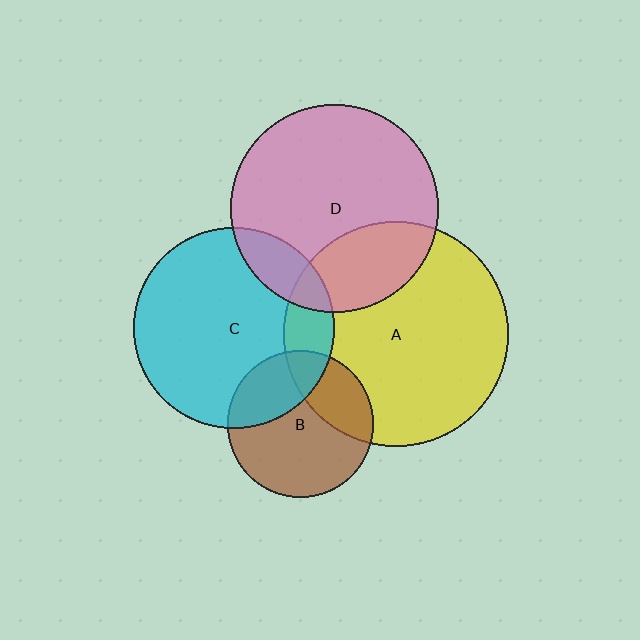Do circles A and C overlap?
Yes.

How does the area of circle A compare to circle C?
Approximately 1.3 times.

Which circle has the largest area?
Circle A (yellow).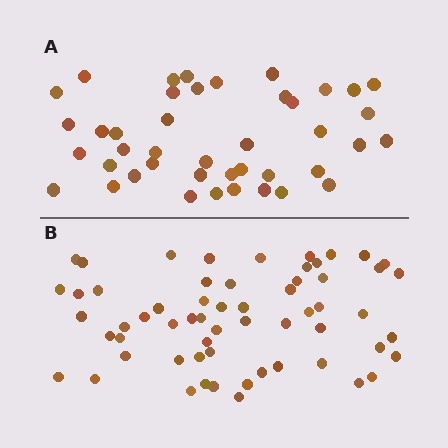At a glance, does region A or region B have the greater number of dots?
Region B (the bottom region) has more dots.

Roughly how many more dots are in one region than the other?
Region B has approximately 20 more dots than region A.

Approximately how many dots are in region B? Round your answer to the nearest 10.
About 60 dots.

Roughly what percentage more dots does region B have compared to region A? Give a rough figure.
About 45% more.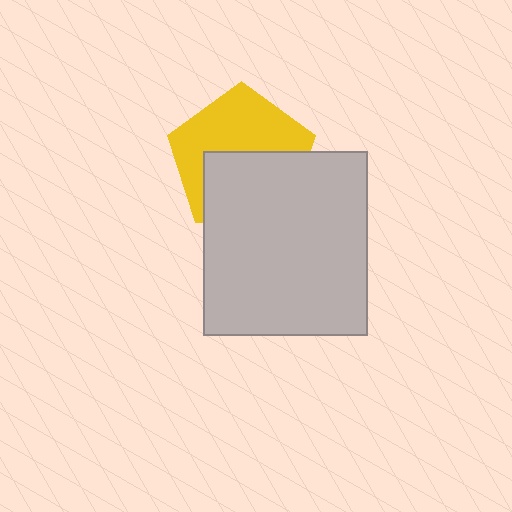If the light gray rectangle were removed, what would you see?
You would see the complete yellow pentagon.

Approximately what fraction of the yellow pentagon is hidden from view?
Roughly 47% of the yellow pentagon is hidden behind the light gray rectangle.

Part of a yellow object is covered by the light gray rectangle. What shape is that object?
It is a pentagon.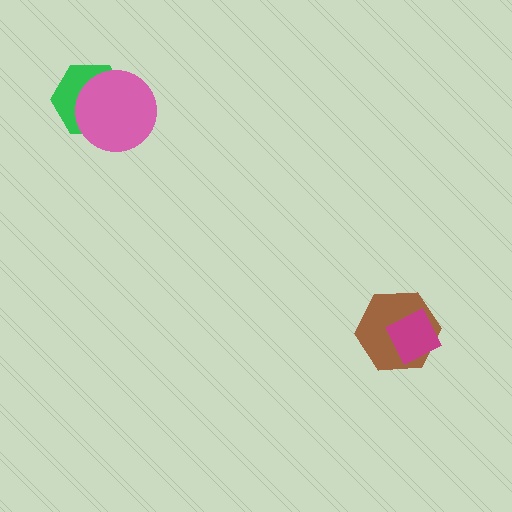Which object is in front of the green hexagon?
The pink circle is in front of the green hexagon.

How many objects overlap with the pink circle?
1 object overlaps with the pink circle.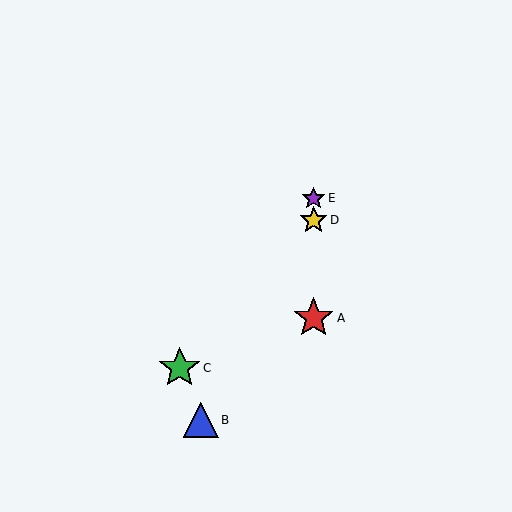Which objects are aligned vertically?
Objects A, D, E are aligned vertically.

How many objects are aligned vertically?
3 objects (A, D, E) are aligned vertically.